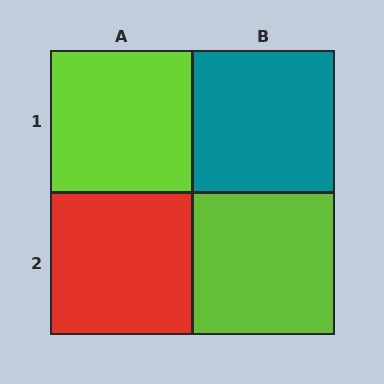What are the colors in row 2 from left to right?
Red, lime.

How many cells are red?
1 cell is red.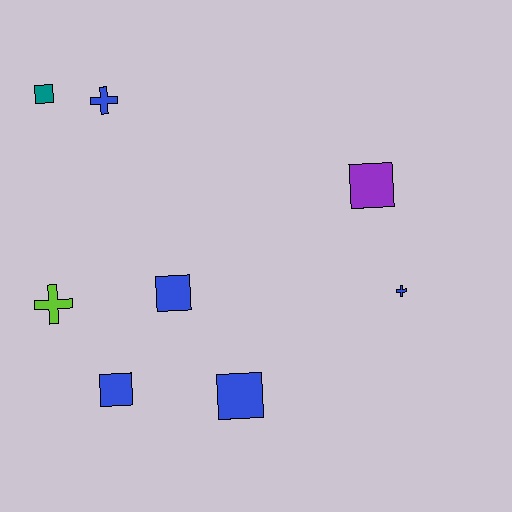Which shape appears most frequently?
Square, with 5 objects.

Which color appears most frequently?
Blue, with 5 objects.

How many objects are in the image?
There are 8 objects.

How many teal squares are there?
There is 1 teal square.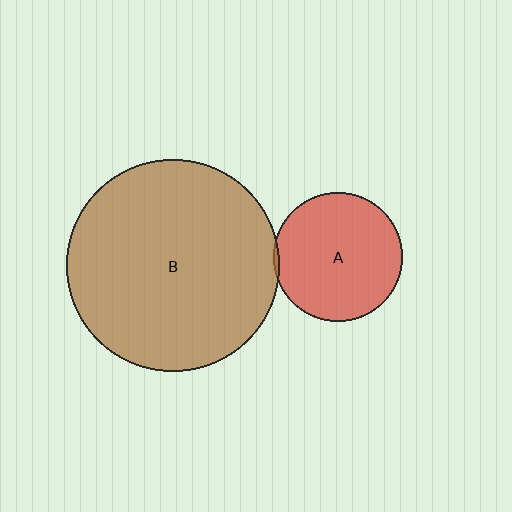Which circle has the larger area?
Circle B (brown).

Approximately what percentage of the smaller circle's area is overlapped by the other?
Approximately 5%.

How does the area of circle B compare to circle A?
Approximately 2.7 times.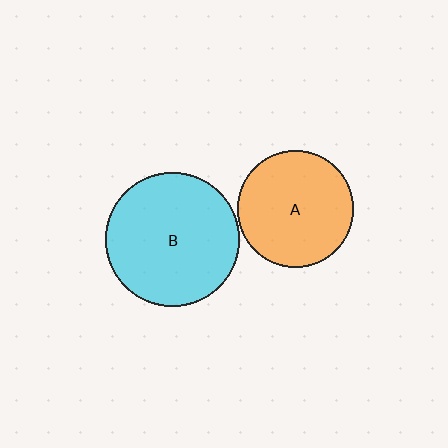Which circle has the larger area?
Circle B (cyan).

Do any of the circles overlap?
No, none of the circles overlap.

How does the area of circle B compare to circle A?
Approximately 1.3 times.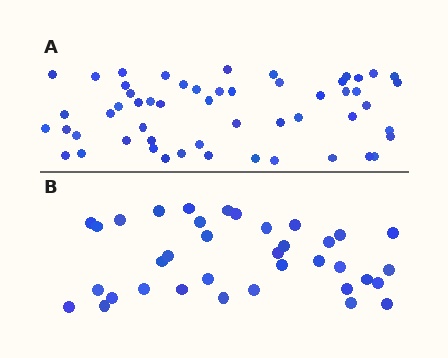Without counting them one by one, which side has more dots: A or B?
Region A (the top region) has more dots.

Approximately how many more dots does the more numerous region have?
Region A has approximately 20 more dots than region B.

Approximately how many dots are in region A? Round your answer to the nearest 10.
About 50 dots. (The exact count is 54, which rounds to 50.)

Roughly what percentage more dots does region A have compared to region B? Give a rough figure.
About 50% more.